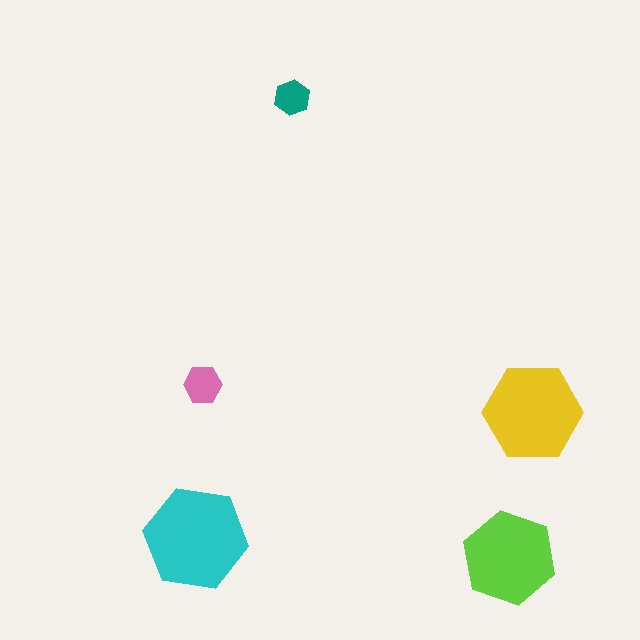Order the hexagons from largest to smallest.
the cyan one, the yellow one, the lime one, the pink one, the teal one.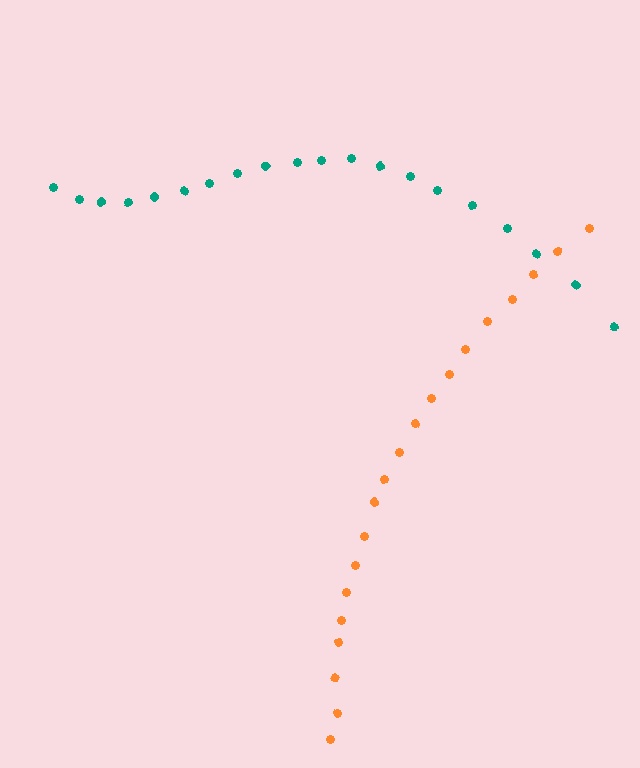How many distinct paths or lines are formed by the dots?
There are 2 distinct paths.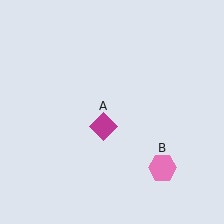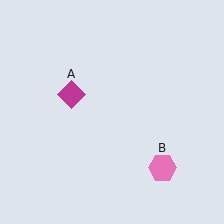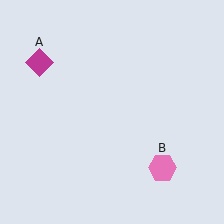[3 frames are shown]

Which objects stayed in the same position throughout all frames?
Pink hexagon (object B) remained stationary.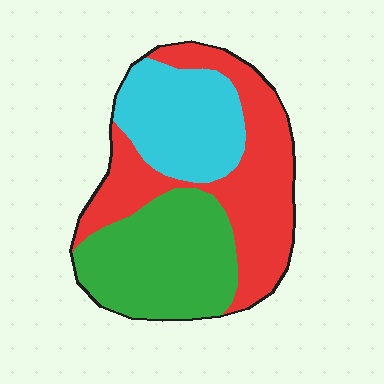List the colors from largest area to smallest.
From largest to smallest: red, green, cyan.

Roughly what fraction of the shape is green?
Green covers about 35% of the shape.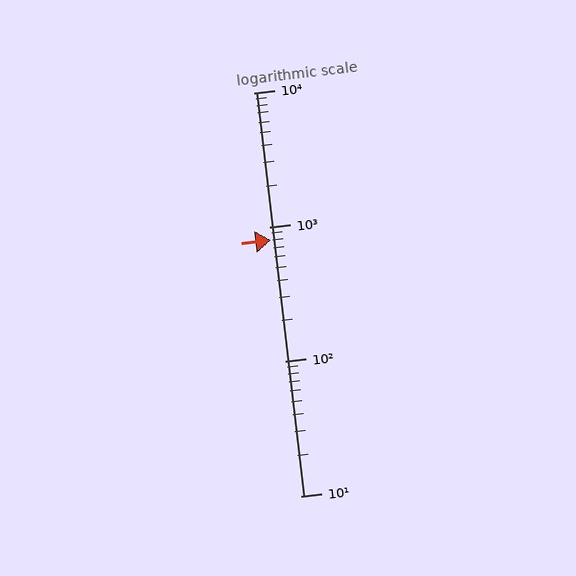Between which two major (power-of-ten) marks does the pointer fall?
The pointer is between 100 and 1000.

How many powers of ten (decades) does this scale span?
The scale spans 3 decades, from 10 to 10000.